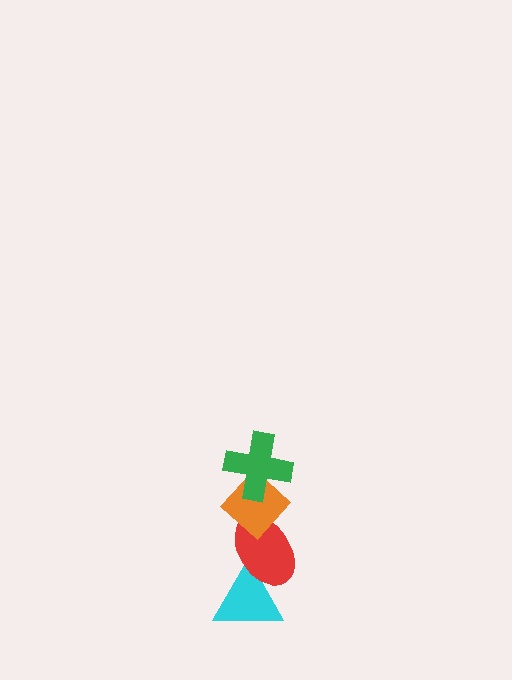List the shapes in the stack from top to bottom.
From top to bottom: the green cross, the orange diamond, the red ellipse, the cyan triangle.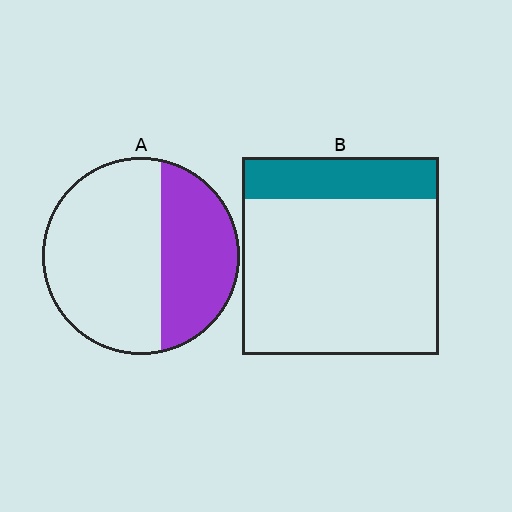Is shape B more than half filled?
No.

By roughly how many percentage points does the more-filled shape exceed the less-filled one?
By roughly 15 percentage points (A over B).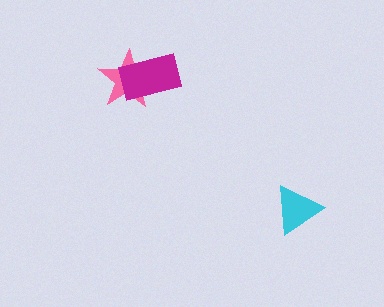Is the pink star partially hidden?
Yes, it is partially covered by another shape.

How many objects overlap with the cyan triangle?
0 objects overlap with the cyan triangle.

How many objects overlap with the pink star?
1 object overlaps with the pink star.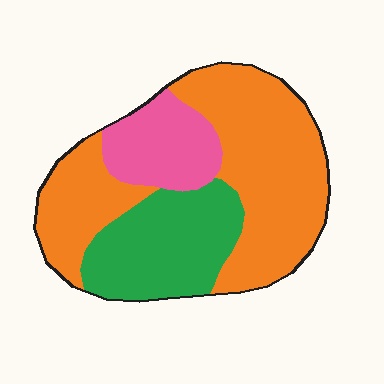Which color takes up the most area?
Orange, at roughly 55%.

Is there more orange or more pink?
Orange.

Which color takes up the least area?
Pink, at roughly 15%.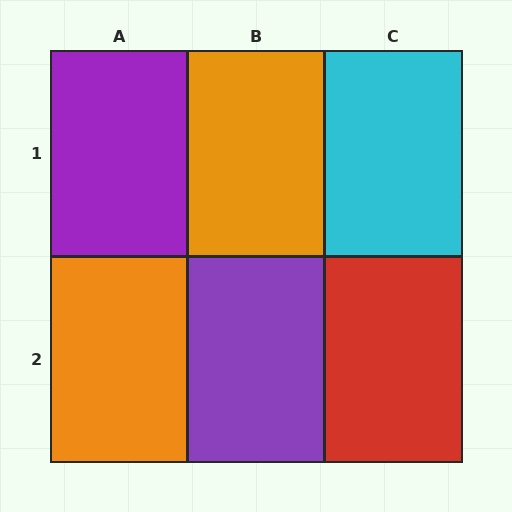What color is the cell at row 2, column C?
Red.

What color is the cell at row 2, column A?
Orange.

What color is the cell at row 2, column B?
Purple.